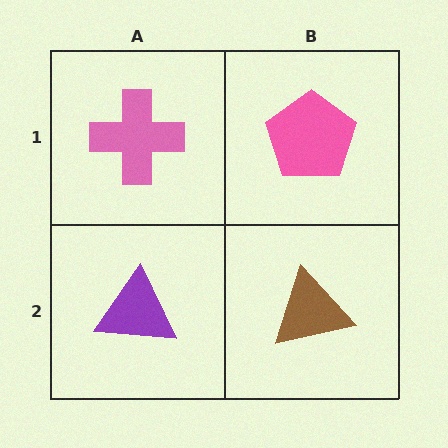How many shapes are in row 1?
2 shapes.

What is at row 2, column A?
A purple triangle.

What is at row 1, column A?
A pink cross.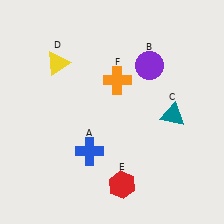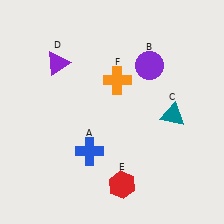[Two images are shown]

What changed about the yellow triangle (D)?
In Image 1, D is yellow. In Image 2, it changed to purple.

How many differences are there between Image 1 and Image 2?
There is 1 difference between the two images.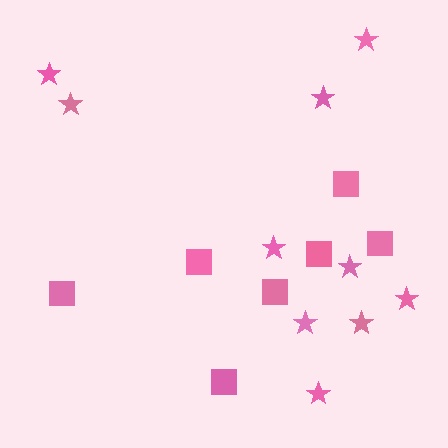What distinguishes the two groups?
There are 2 groups: one group of squares (7) and one group of stars (10).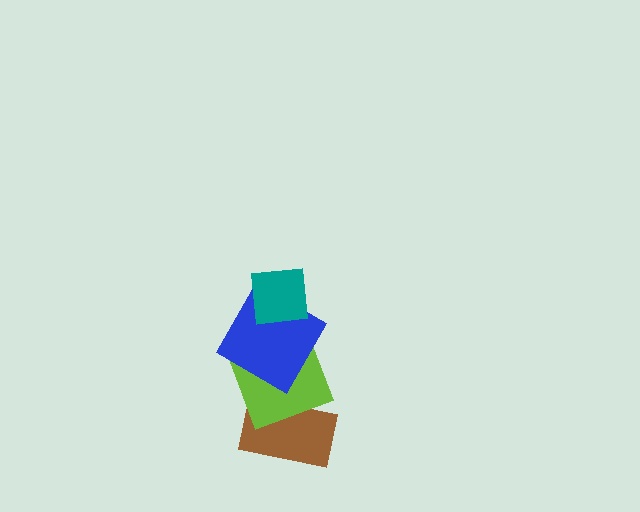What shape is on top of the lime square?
The blue diamond is on top of the lime square.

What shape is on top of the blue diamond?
The teal square is on top of the blue diamond.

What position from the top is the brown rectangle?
The brown rectangle is 4th from the top.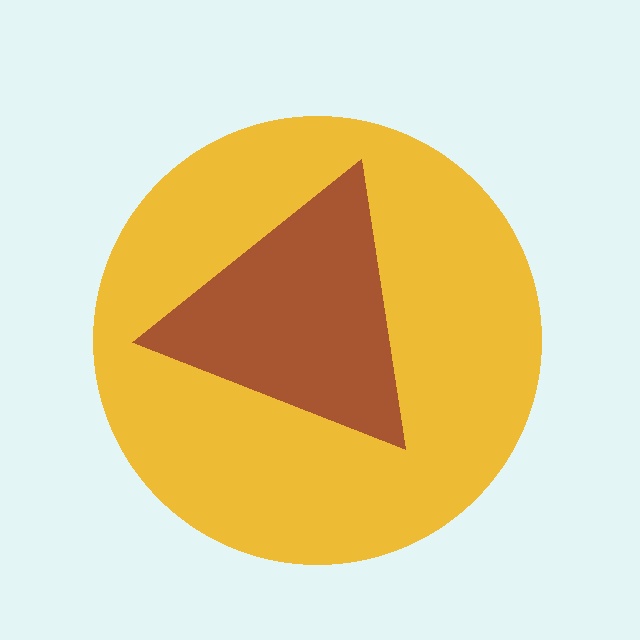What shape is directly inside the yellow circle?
The brown triangle.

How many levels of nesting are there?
2.